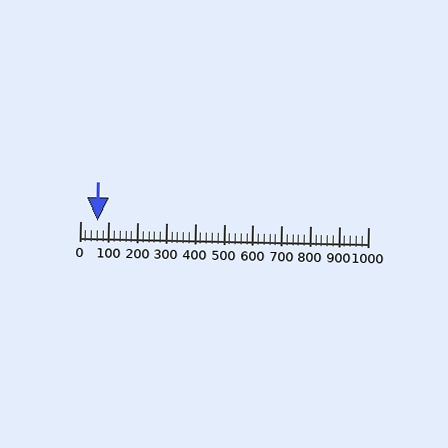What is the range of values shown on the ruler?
The ruler shows values from 0 to 1000.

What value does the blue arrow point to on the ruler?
The blue arrow points to approximately 60.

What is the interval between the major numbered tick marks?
The major tick marks are spaced 100 units apart.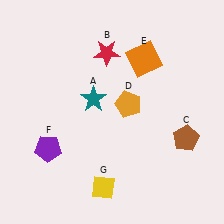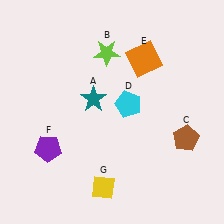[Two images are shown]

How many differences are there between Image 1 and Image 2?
There are 2 differences between the two images.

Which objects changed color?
B changed from red to lime. D changed from orange to cyan.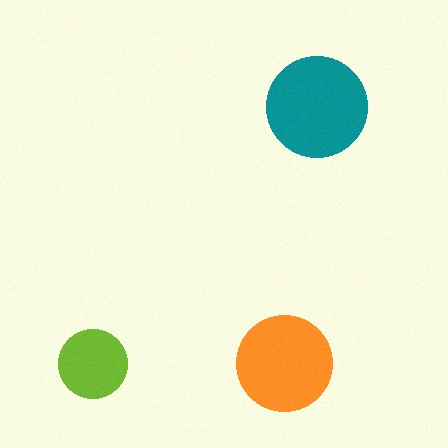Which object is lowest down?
The lime circle is bottommost.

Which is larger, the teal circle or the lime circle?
The teal one.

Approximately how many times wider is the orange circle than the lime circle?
About 1.5 times wider.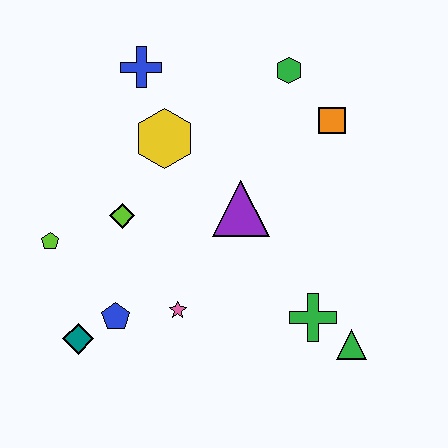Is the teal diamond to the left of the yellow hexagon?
Yes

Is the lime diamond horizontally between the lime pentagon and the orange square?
Yes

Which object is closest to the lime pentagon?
The lime diamond is closest to the lime pentagon.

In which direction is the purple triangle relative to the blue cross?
The purple triangle is below the blue cross.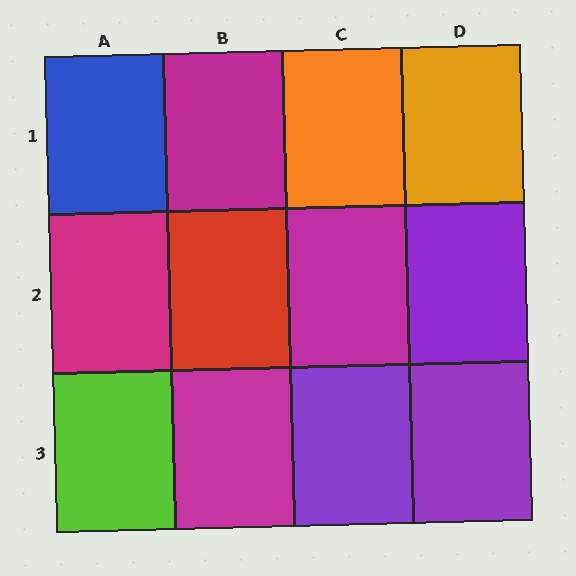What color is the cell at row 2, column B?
Red.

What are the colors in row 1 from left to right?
Blue, magenta, orange, orange.